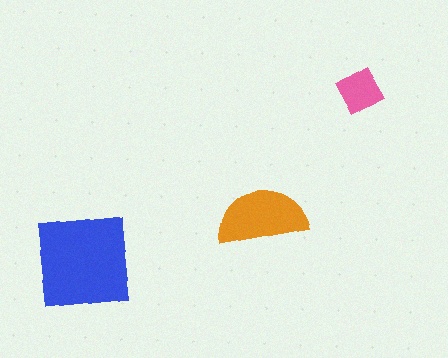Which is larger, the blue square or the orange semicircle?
The blue square.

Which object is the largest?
The blue square.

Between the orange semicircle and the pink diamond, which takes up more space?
The orange semicircle.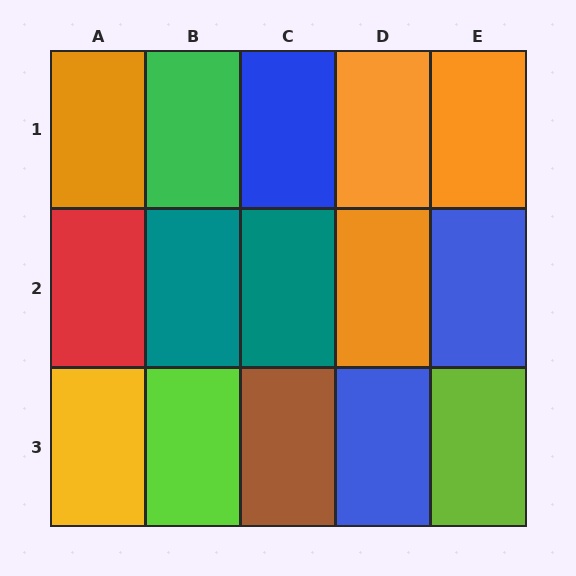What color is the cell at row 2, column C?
Teal.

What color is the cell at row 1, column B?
Green.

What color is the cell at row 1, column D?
Orange.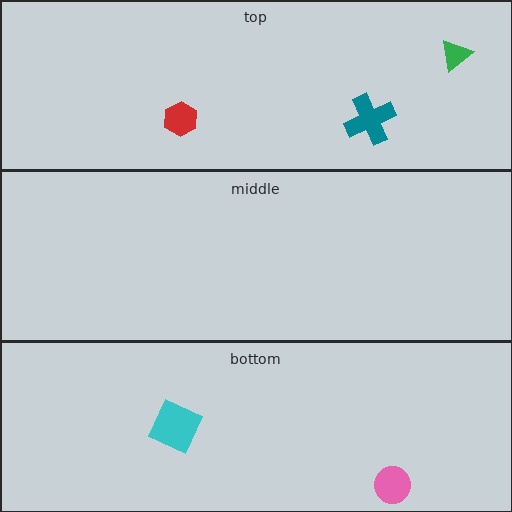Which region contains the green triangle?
The top region.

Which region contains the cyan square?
The bottom region.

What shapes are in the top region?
The red hexagon, the green triangle, the teal cross.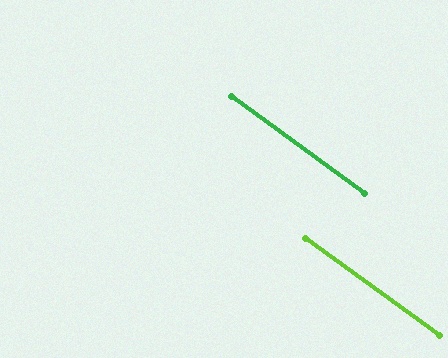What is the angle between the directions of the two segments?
Approximately 0 degrees.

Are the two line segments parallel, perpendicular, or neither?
Parallel — their directions differ by only 0.3°.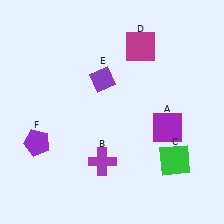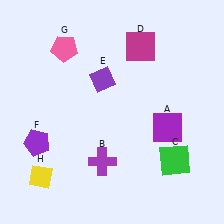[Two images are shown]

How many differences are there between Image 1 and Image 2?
There are 2 differences between the two images.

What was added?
A pink pentagon (G), a yellow diamond (H) were added in Image 2.